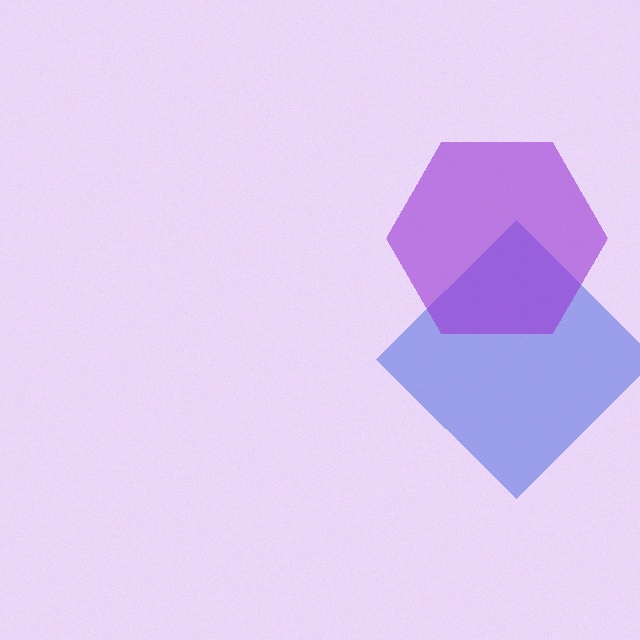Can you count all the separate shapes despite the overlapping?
Yes, there are 2 separate shapes.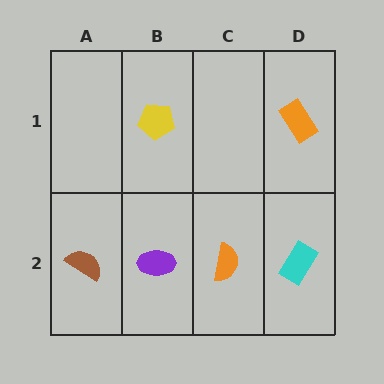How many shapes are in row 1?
2 shapes.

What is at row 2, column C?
An orange semicircle.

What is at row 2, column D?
A cyan rectangle.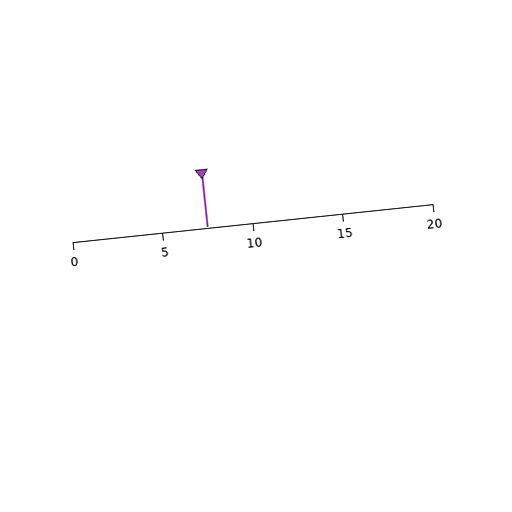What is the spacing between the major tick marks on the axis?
The major ticks are spaced 5 apart.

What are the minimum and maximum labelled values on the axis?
The axis runs from 0 to 20.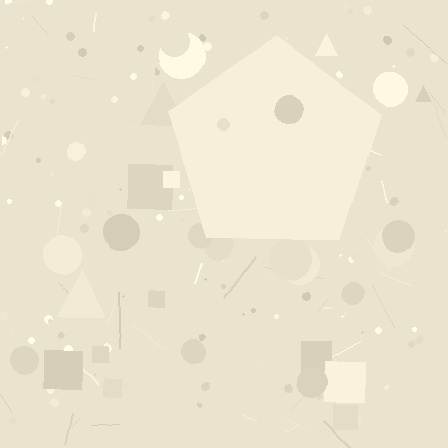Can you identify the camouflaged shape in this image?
The camouflaged shape is a pentagon.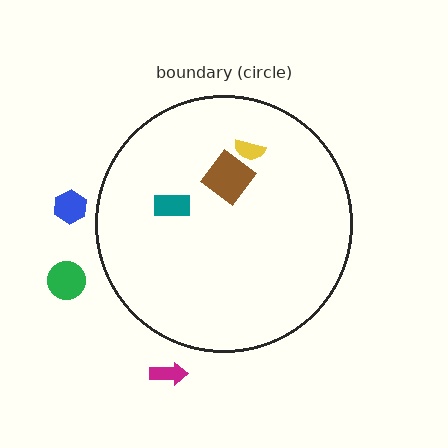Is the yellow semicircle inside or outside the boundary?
Inside.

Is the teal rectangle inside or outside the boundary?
Inside.